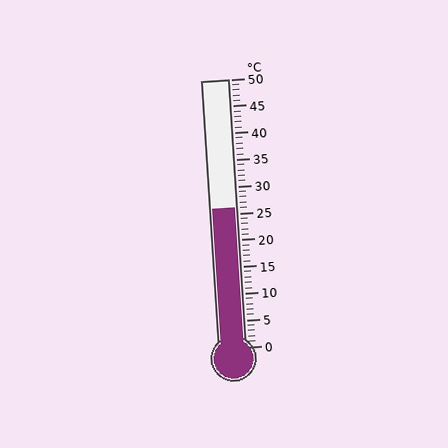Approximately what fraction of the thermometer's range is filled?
The thermometer is filled to approximately 50% of its range.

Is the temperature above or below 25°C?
The temperature is above 25°C.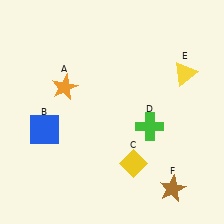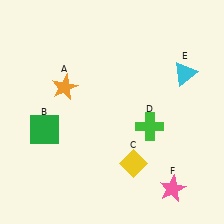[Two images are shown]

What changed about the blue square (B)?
In Image 1, B is blue. In Image 2, it changed to green.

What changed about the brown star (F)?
In Image 1, F is brown. In Image 2, it changed to pink.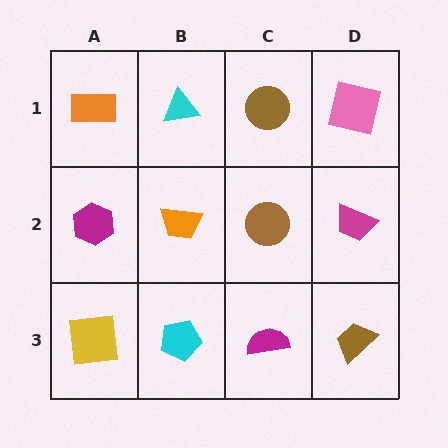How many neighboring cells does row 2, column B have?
4.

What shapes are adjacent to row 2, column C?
A brown circle (row 1, column C), a magenta semicircle (row 3, column C), an orange trapezoid (row 2, column B), a magenta trapezoid (row 2, column D).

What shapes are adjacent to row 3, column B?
An orange trapezoid (row 2, column B), a yellow square (row 3, column A), a magenta semicircle (row 3, column C).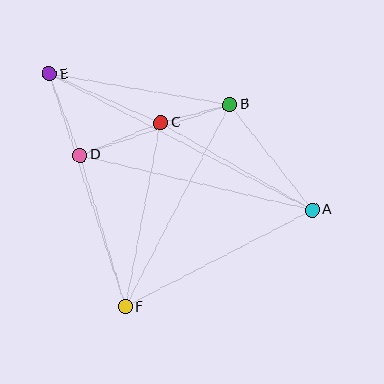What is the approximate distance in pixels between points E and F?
The distance between E and F is approximately 245 pixels.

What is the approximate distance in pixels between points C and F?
The distance between C and F is approximately 188 pixels.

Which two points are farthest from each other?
Points A and E are farthest from each other.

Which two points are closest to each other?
Points B and C are closest to each other.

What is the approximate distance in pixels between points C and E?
The distance between C and E is approximately 121 pixels.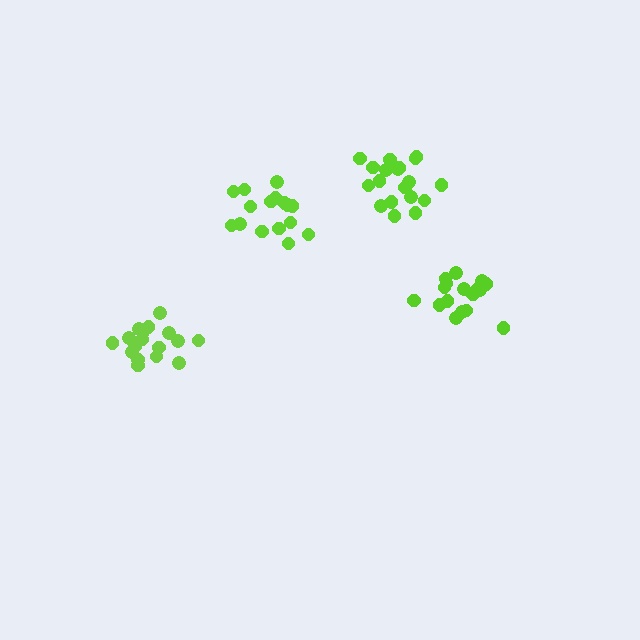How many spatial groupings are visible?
There are 4 spatial groupings.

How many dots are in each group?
Group 1: 20 dots, Group 2: 16 dots, Group 3: 17 dots, Group 4: 18 dots (71 total).